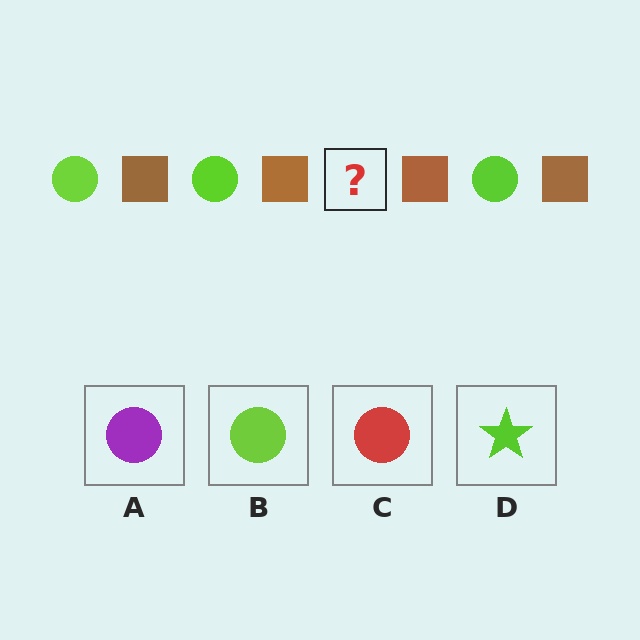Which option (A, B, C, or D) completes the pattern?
B.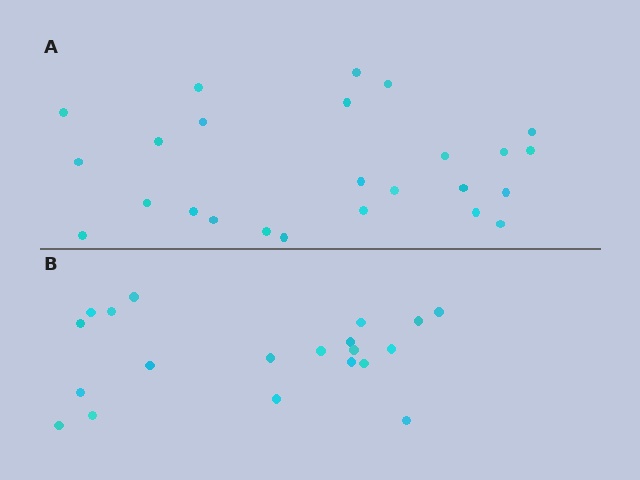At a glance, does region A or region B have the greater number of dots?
Region A (the top region) has more dots.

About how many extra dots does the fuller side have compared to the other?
Region A has about 5 more dots than region B.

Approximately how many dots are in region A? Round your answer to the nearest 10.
About 20 dots. (The exact count is 25, which rounds to 20.)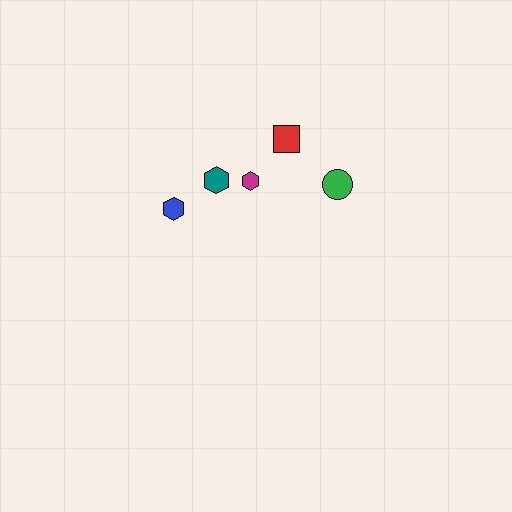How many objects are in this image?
There are 5 objects.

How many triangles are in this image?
There are no triangles.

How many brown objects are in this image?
There are no brown objects.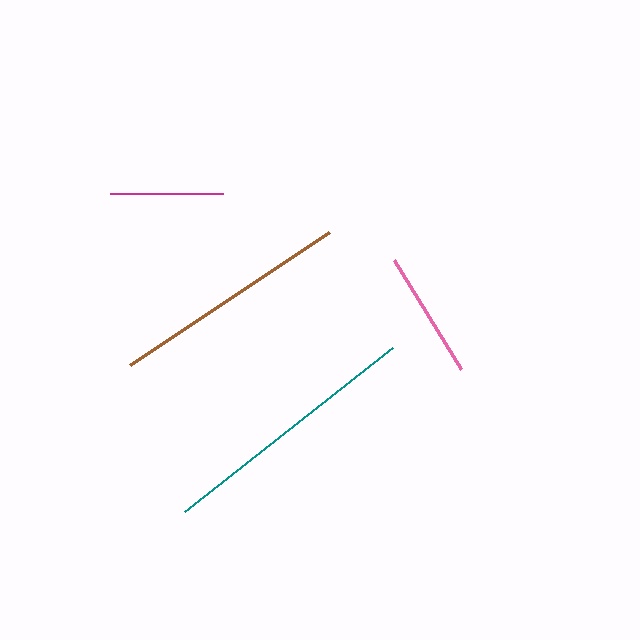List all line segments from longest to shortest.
From longest to shortest: teal, brown, pink, magenta.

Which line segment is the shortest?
The magenta line is the shortest at approximately 113 pixels.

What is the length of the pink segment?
The pink segment is approximately 129 pixels long.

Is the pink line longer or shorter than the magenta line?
The pink line is longer than the magenta line.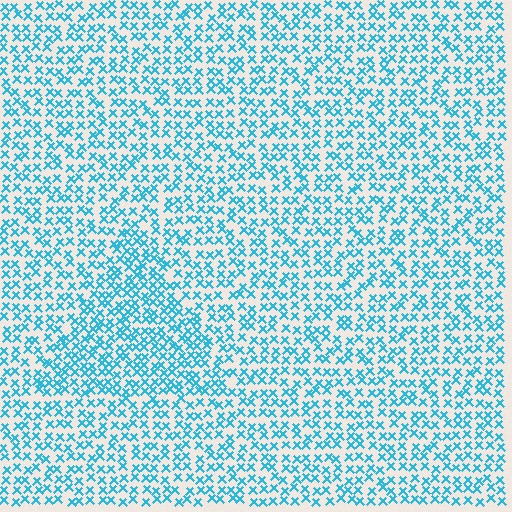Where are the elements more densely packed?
The elements are more densely packed inside the triangle boundary.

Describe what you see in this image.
The image contains small cyan elements arranged at two different densities. A triangle-shaped region is visible where the elements are more densely packed than the surrounding area.